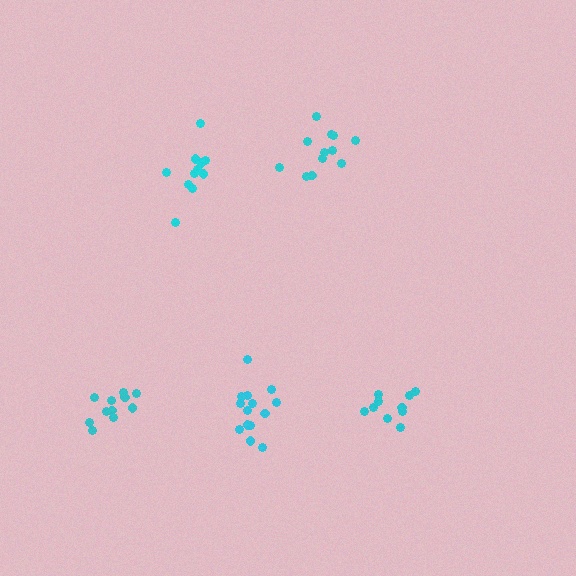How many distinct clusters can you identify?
There are 5 distinct clusters.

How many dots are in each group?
Group 1: 11 dots, Group 2: 11 dots, Group 3: 10 dots, Group 4: 14 dots, Group 5: 12 dots (58 total).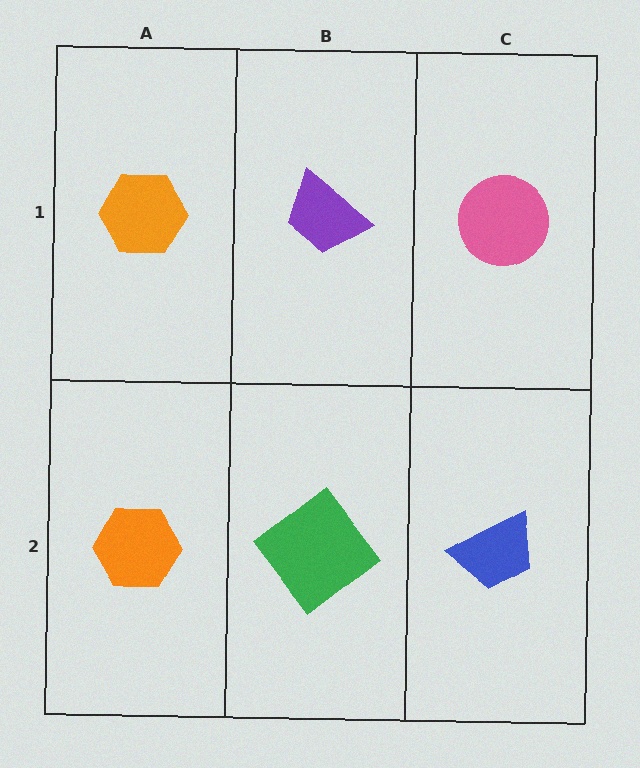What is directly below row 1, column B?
A green diamond.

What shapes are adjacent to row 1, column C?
A blue trapezoid (row 2, column C), a purple trapezoid (row 1, column B).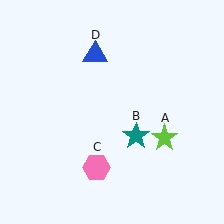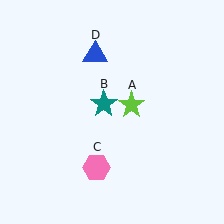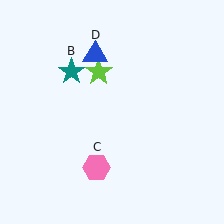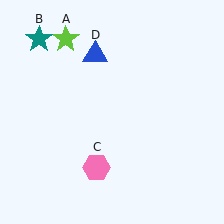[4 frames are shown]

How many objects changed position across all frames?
2 objects changed position: lime star (object A), teal star (object B).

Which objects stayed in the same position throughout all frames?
Pink hexagon (object C) and blue triangle (object D) remained stationary.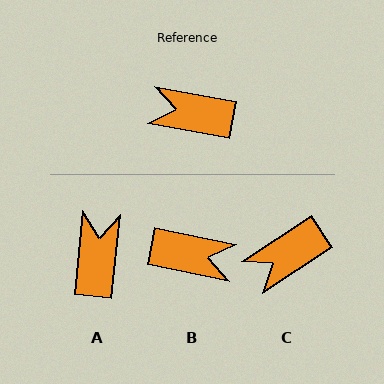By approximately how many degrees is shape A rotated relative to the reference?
Approximately 85 degrees clockwise.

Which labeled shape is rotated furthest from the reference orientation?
B, about 179 degrees away.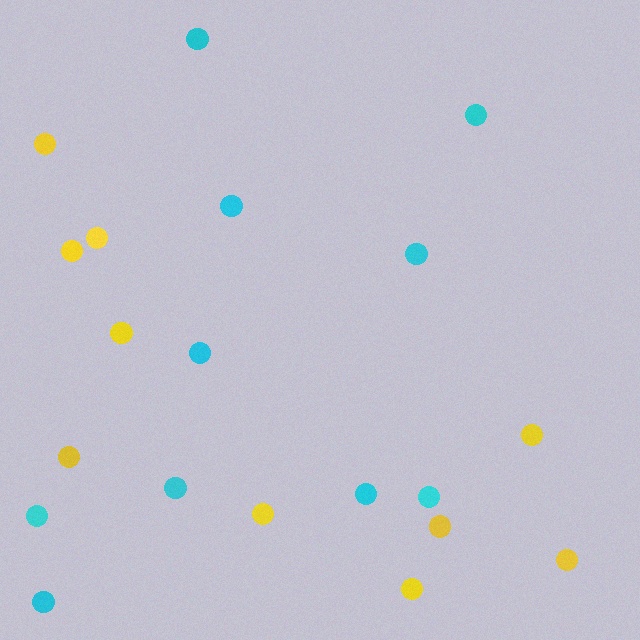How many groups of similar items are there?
There are 2 groups: one group of yellow circles (10) and one group of cyan circles (10).